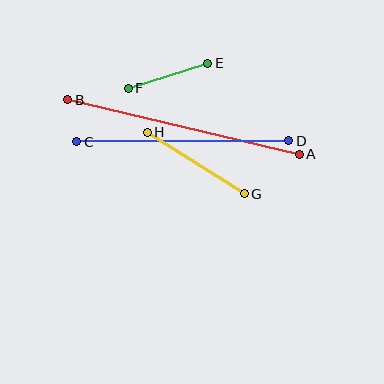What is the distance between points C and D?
The distance is approximately 212 pixels.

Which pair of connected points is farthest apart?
Points A and B are farthest apart.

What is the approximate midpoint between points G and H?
The midpoint is at approximately (196, 163) pixels.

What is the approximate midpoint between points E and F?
The midpoint is at approximately (168, 76) pixels.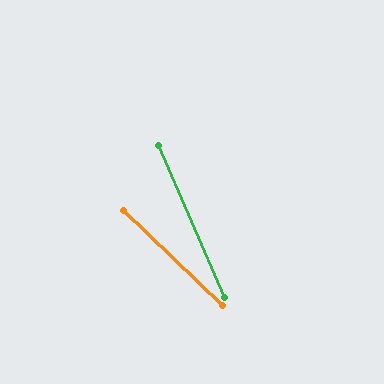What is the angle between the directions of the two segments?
Approximately 23 degrees.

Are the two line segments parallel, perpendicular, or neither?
Neither parallel nor perpendicular — they differ by about 23°.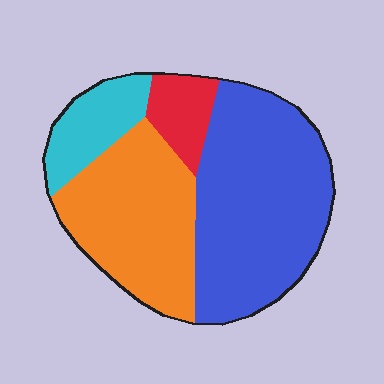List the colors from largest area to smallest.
From largest to smallest: blue, orange, cyan, red.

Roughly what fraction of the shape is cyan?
Cyan takes up about one eighth (1/8) of the shape.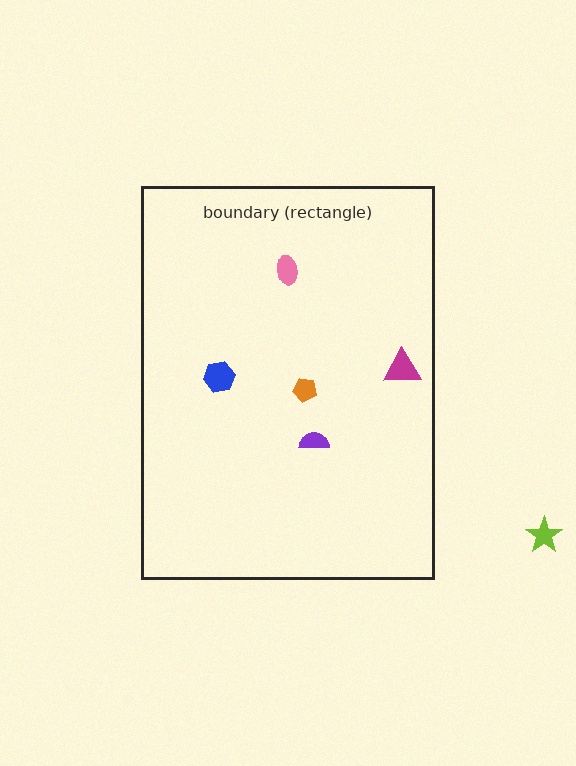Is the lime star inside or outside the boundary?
Outside.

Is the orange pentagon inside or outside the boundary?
Inside.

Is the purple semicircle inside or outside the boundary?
Inside.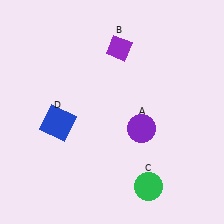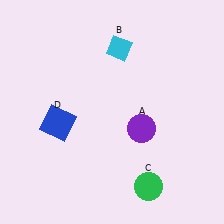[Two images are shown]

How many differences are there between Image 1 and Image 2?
There is 1 difference between the two images.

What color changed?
The diamond (B) changed from purple in Image 1 to cyan in Image 2.